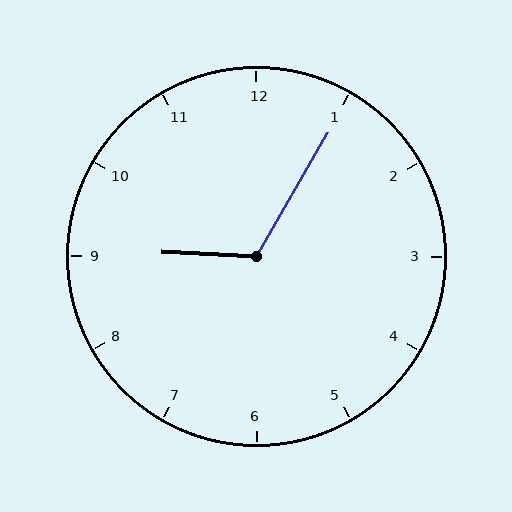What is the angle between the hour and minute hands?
Approximately 118 degrees.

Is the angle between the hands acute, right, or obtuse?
It is obtuse.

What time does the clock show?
9:05.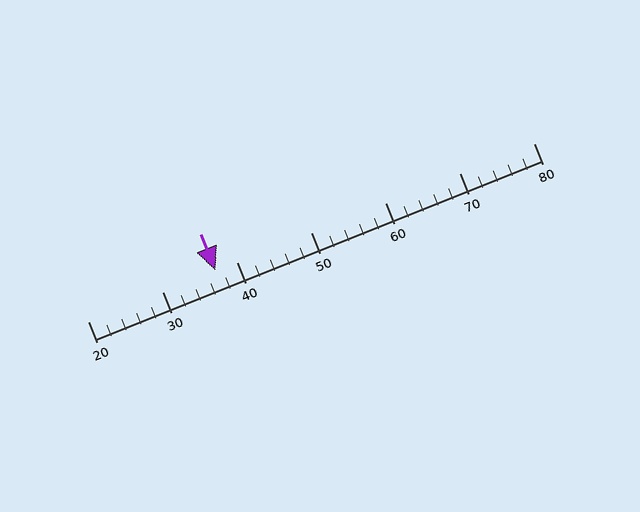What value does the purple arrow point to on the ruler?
The purple arrow points to approximately 37.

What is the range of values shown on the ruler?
The ruler shows values from 20 to 80.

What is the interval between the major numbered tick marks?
The major tick marks are spaced 10 units apart.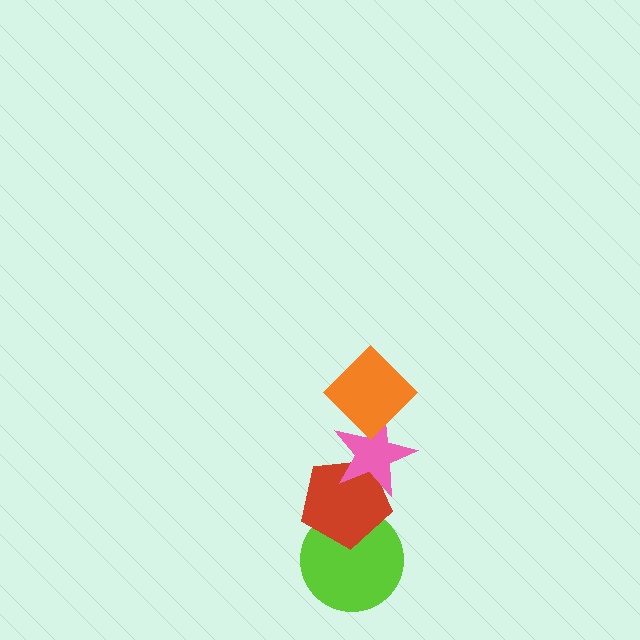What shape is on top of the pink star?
The orange diamond is on top of the pink star.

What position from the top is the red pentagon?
The red pentagon is 3rd from the top.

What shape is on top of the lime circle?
The red pentagon is on top of the lime circle.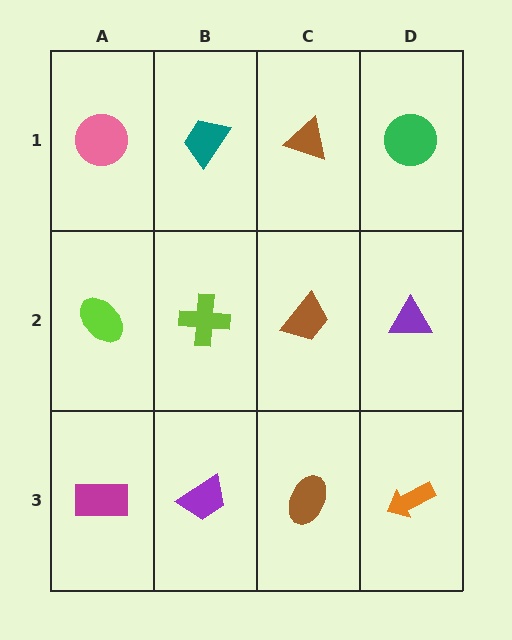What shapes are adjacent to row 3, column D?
A purple triangle (row 2, column D), a brown ellipse (row 3, column C).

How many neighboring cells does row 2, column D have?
3.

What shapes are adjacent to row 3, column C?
A brown trapezoid (row 2, column C), a purple trapezoid (row 3, column B), an orange arrow (row 3, column D).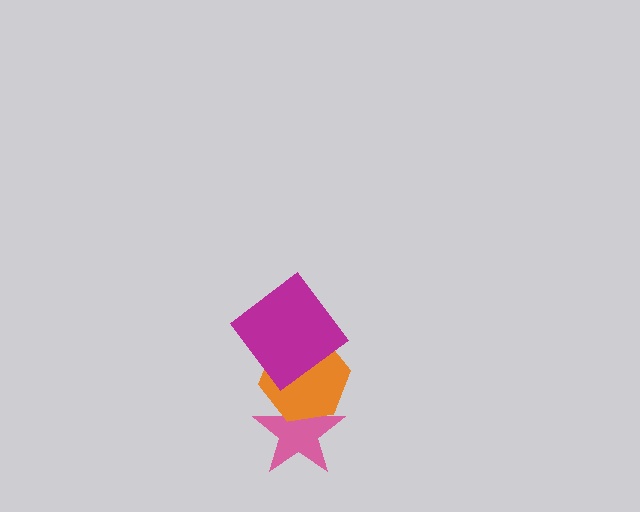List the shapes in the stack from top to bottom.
From top to bottom: the magenta diamond, the orange hexagon, the pink star.